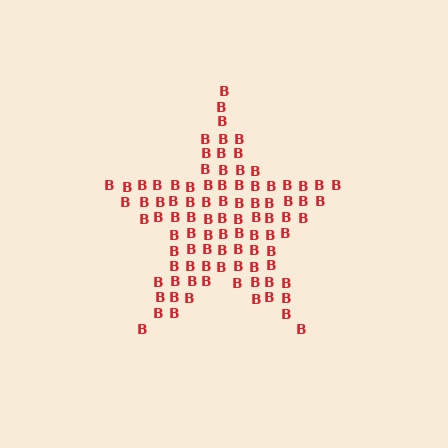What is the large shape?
The large shape is a star.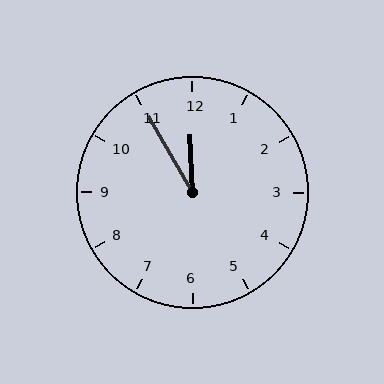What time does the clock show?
11:55.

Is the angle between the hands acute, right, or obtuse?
It is acute.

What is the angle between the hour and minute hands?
Approximately 28 degrees.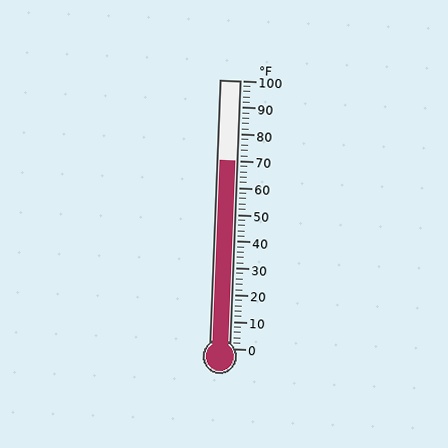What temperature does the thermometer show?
The thermometer shows approximately 70°F.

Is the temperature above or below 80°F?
The temperature is below 80°F.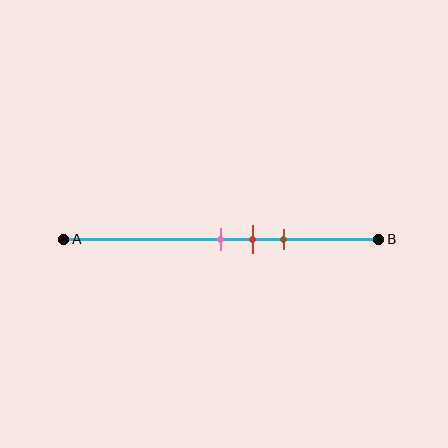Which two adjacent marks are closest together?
The pink and red marks are the closest adjacent pair.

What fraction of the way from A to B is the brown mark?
The brown mark is approximately 70% (0.7) of the way from A to B.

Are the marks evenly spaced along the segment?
Yes, the marks are approximately evenly spaced.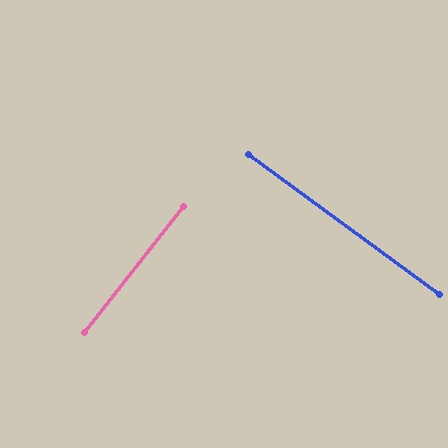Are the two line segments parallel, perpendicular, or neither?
Perpendicular — they meet at approximately 88°.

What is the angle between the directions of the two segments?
Approximately 88 degrees.